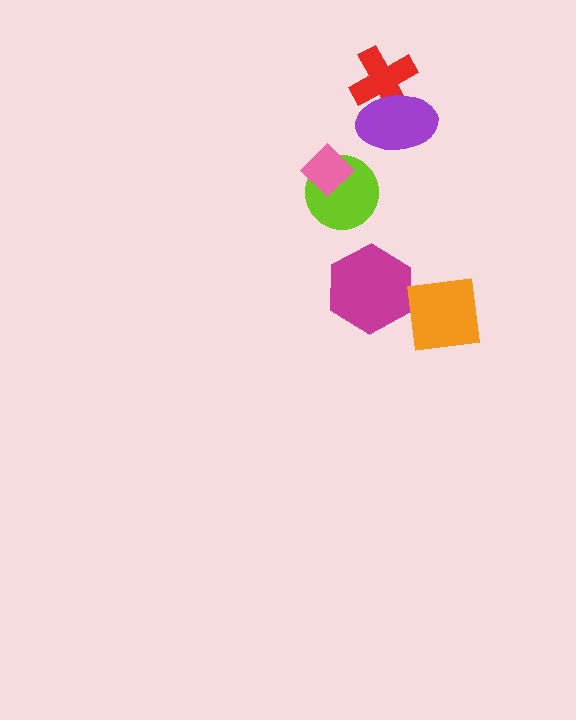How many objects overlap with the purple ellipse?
1 object overlaps with the purple ellipse.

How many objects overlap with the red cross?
1 object overlaps with the red cross.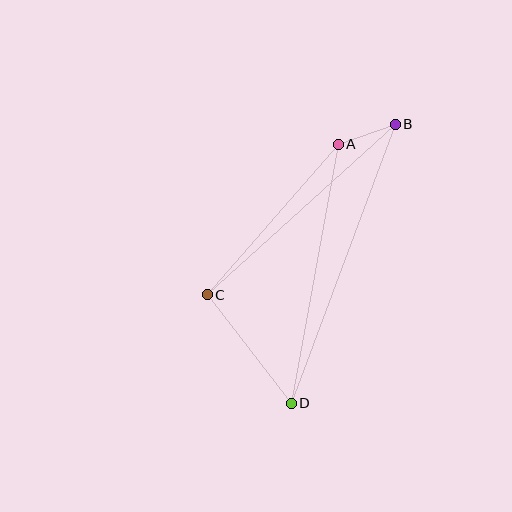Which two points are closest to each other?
Points A and B are closest to each other.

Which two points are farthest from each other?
Points B and D are farthest from each other.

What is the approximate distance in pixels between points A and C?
The distance between A and C is approximately 199 pixels.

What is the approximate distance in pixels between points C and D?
The distance between C and D is approximately 138 pixels.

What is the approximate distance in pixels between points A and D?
The distance between A and D is approximately 263 pixels.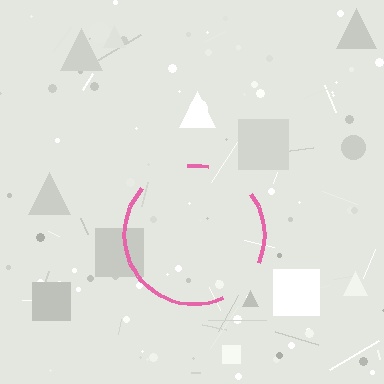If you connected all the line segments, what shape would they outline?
They would outline a circle.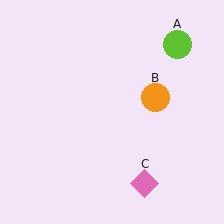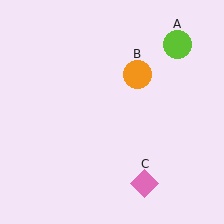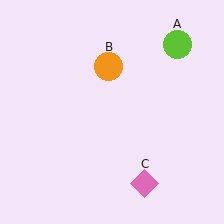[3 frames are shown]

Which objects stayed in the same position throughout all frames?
Lime circle (object A) and pink diamond (object C) remained stationary.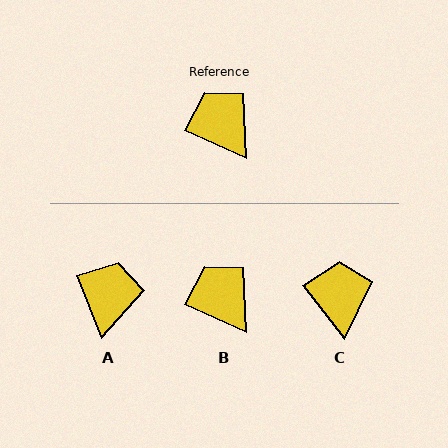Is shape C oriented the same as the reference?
No, it is off by about 28 degrees.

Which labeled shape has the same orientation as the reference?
B.